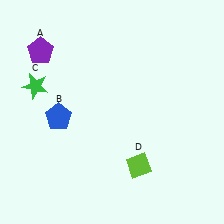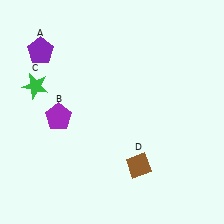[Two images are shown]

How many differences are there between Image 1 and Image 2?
There are 2 differences between the two images.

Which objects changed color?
B changed from blue to purple. D changed from lime to brown.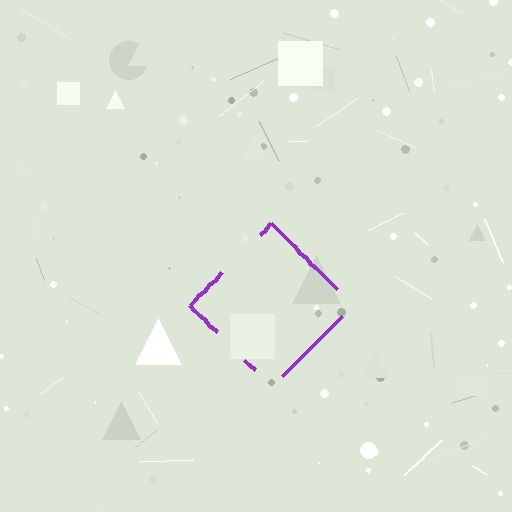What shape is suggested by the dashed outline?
The dashed outline suggests a diamond.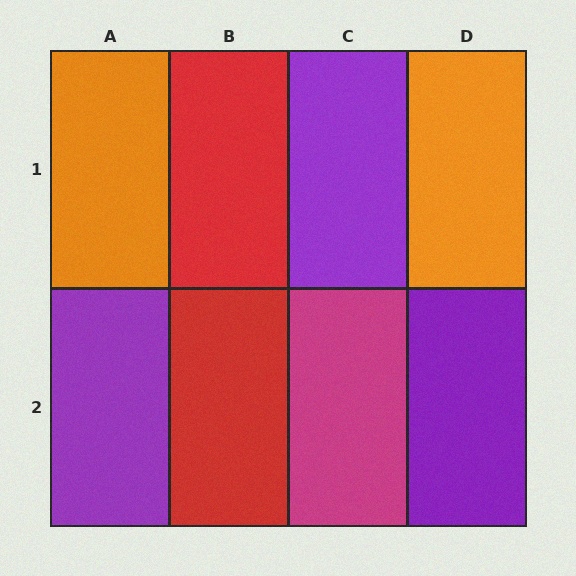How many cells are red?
2 cells are red.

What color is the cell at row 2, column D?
Purple.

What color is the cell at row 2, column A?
Purple.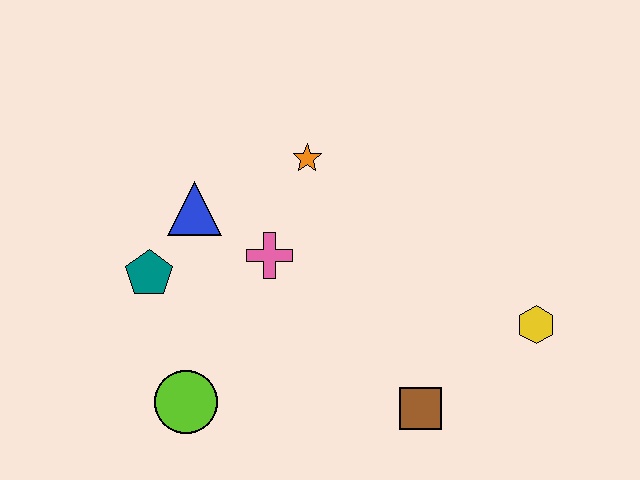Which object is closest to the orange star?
The pink cross is closest to the orange star.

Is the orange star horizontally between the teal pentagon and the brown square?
Yes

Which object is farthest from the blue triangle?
The yellow hexagon is farthest from the blue triangle.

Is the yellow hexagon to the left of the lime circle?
No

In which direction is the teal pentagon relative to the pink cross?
The teal pentagon is to the left of the pink cross.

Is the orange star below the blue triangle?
No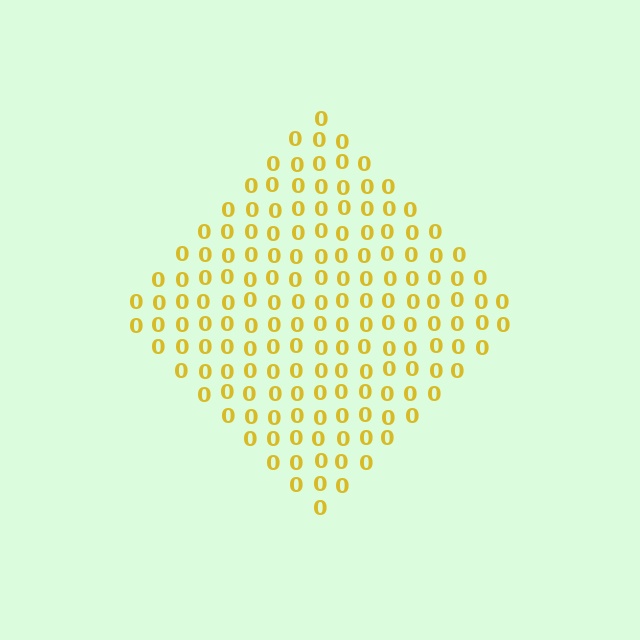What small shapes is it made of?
It is made of small digit 0's.